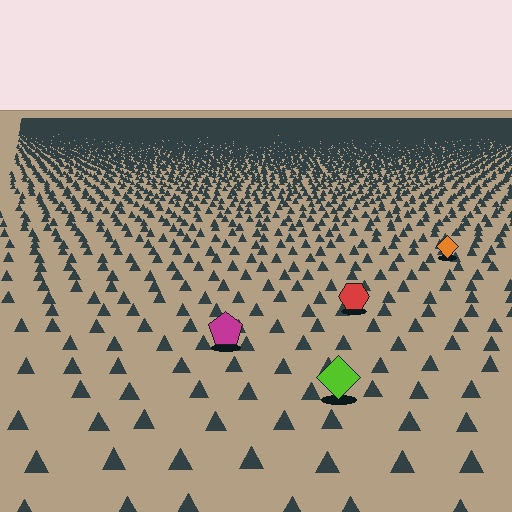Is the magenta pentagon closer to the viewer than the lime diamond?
No. The lime diamond is closer — you can tell from the texture gradient: the ground texture is coarser near it.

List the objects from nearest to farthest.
From nearest to farthest: the lime diamond, the magenta pentagon, the red hexagon, the orange diamond.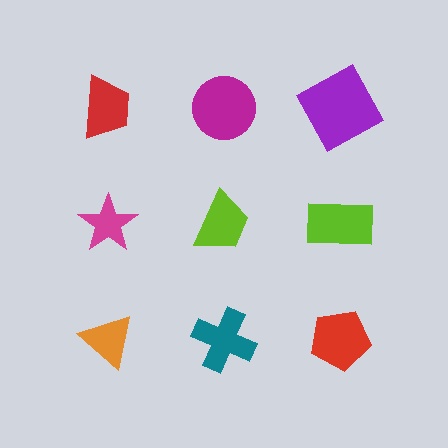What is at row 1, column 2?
A magenta circle.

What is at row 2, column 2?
A lime trapezoid.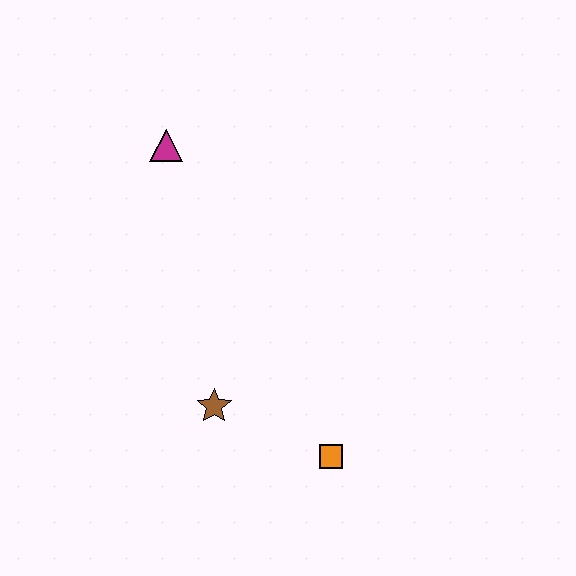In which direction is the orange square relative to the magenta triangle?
The orange square is below the magenta triangle.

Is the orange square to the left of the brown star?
No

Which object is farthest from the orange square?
The magenta triangle is farthest from the orange square.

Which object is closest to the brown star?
The orange square is closest to the brown star.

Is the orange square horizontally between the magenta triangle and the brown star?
No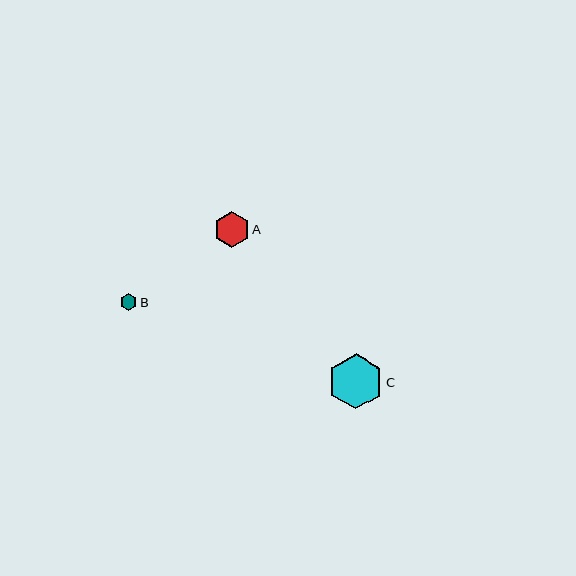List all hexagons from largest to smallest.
From largest to smallest: C, A, B.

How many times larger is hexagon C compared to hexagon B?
Hexagon C is approximately 3.3 times the size of hexagon B.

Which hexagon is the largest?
Hexagon C is the largest with a size of approximately 55 pixels.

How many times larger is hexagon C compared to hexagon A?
Hexagon C is approximately 1.6 times the size of hexagon A.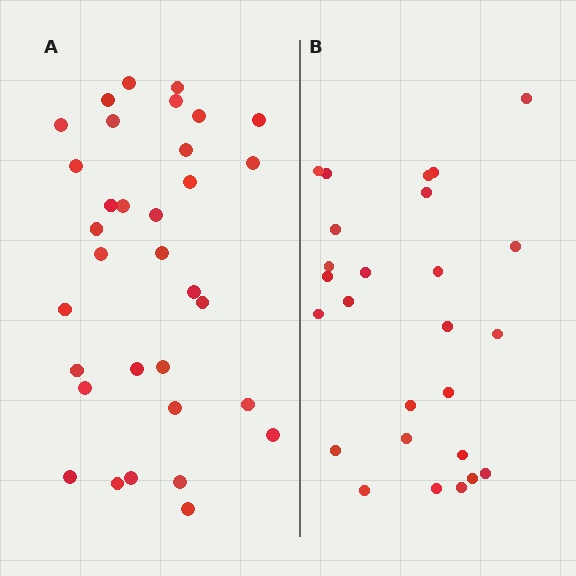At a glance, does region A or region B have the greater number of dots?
Region A (the left region) has more dots.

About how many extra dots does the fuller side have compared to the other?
Region A has roughly 8 or so more dots than region B.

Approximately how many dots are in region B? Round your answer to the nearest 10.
About 30 dots. (The exact count is 26, which rounds to 30.)